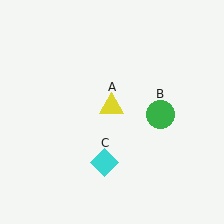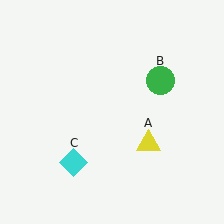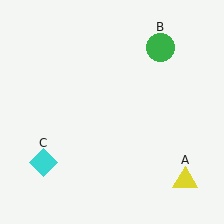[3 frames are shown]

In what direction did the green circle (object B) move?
The green circle (object B) moved up.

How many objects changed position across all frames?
3 objects changed position: yellow triangle (object A), green circle (object B), cyan diamond (object C).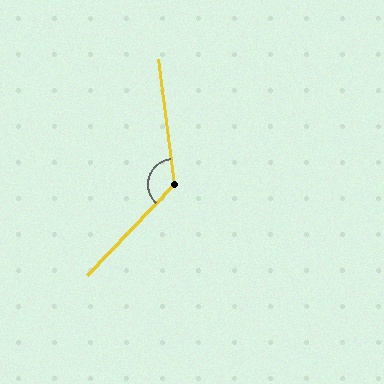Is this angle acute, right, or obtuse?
It is obtuse.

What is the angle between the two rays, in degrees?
Approximately 129 degrees.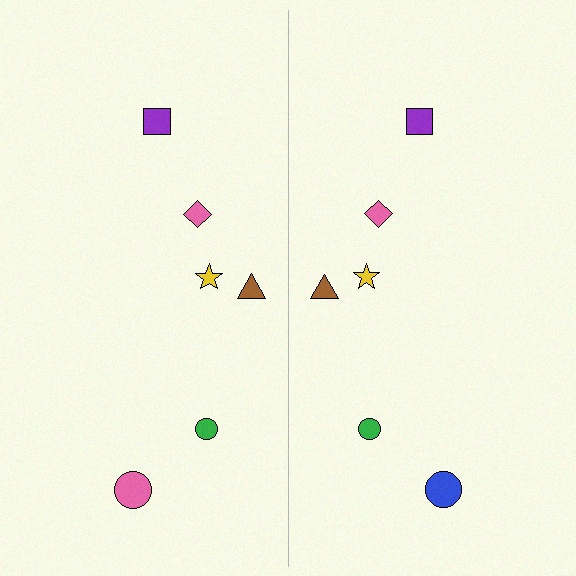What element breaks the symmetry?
The blue circle on the right side breaks the symmetry — its mirror counterpart is pink.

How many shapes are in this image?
There are 12 shapes in this image.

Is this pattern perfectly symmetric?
No, the pattern is not perfectly symmetric. The blue circle on the right side breaks the symmetry — its mirror counterpart is pink.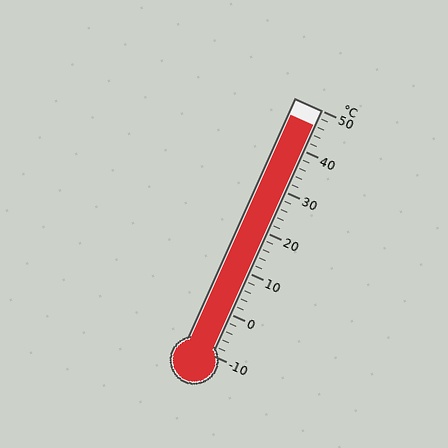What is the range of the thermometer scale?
The thermometer scale ranges from -10°C to 50°C.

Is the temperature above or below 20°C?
The temperature is above 20°C.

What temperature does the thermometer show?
The thermometer shows approximately 46°C.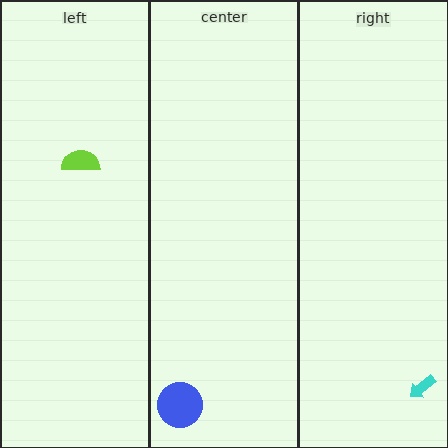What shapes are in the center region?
The blue circle.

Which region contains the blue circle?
The center region.